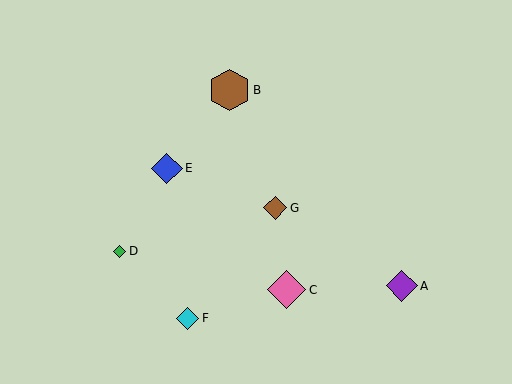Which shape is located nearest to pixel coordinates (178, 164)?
The blue diamond (labeled E) at (167, 168) is nearest to that location.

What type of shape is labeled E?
Shape E is a blue diamond.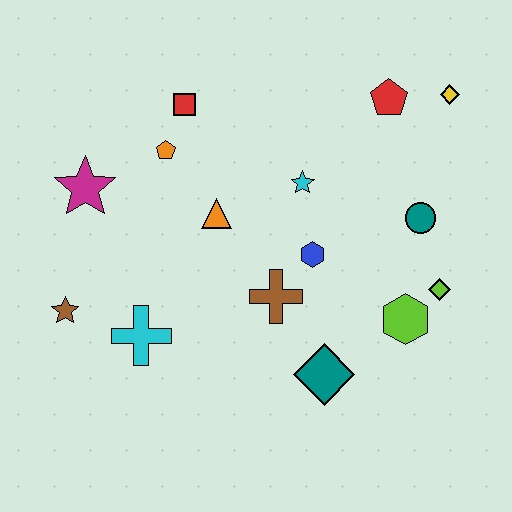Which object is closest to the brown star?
The cyan cross is closest to the brown star.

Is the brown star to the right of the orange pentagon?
No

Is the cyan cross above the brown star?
No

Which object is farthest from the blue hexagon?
The brown star is farthest from the blue hexagon.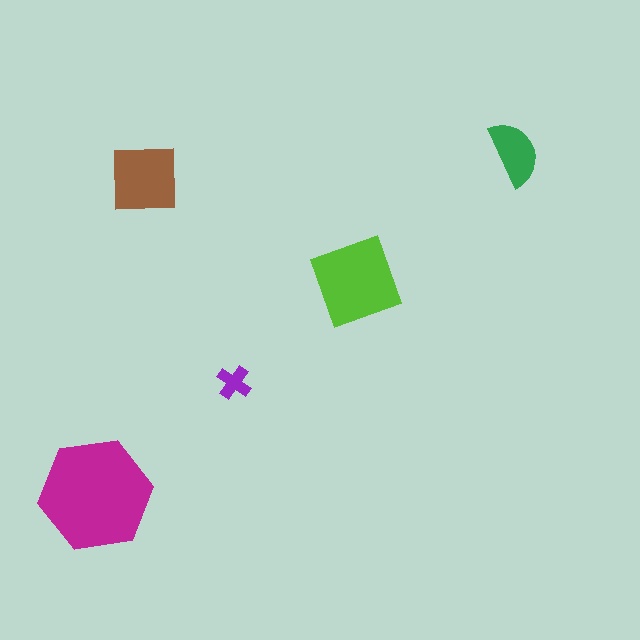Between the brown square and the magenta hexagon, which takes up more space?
The magenta hexagon.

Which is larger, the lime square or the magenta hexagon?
The magenta hexagon.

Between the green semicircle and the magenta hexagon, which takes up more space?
The magenta hexagon.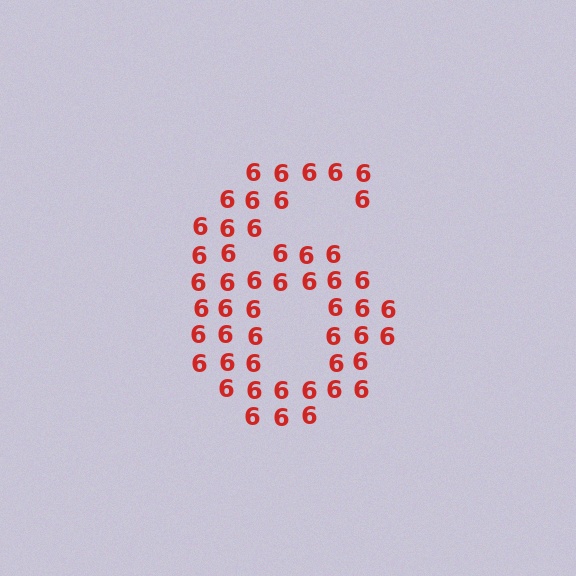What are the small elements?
The small elements are digit 6's.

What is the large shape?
The large shape is the digit 6.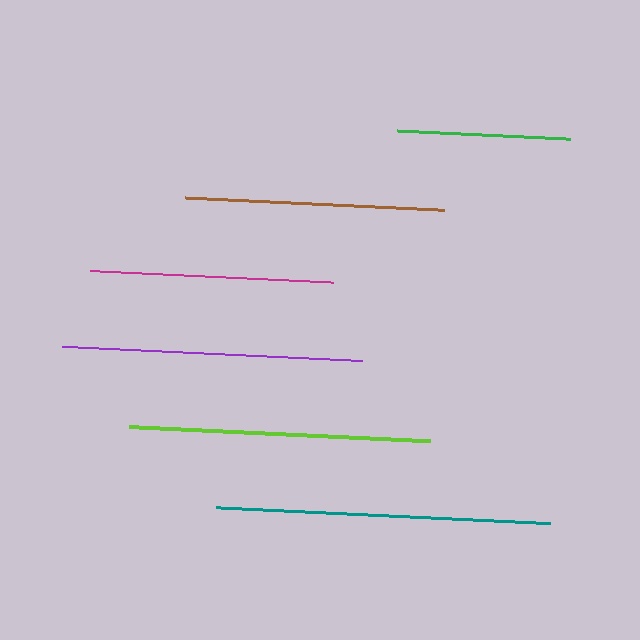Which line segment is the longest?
The teal line is the longest at approximately 333 pixels.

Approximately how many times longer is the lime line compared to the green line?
The lime line is approximately 1.7 times the length of the green line.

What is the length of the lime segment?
The lime segment is approximately 302 pixels long.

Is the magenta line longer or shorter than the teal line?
The teal line is longer than the magenta line.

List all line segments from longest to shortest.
From longest to shortest: teal, lime, purple, brown, magenta, green.